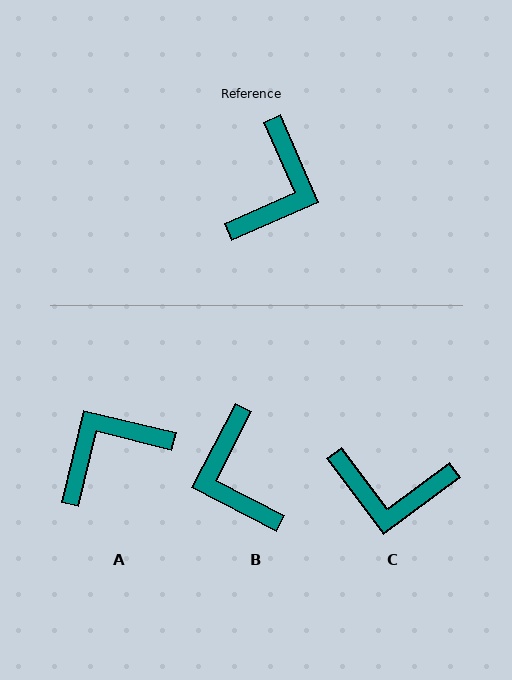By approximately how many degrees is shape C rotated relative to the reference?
Approximately 77 degrees clockwise.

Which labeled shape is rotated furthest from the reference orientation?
A, about 143 degrees away.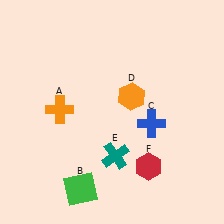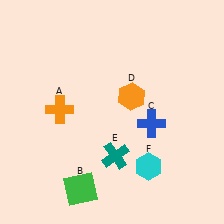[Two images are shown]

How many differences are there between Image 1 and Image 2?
There is 1 difference between the two images.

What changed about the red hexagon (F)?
In Image 1, F is red. In Image 2, it changed to cyan.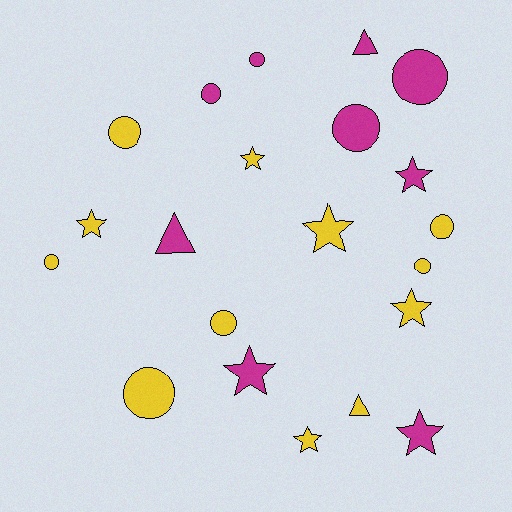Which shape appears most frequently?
Circle, with 10 objects.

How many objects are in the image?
There are 21 objects.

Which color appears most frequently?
Yellow, with 12 objects.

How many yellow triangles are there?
There is 1 yellow triangle.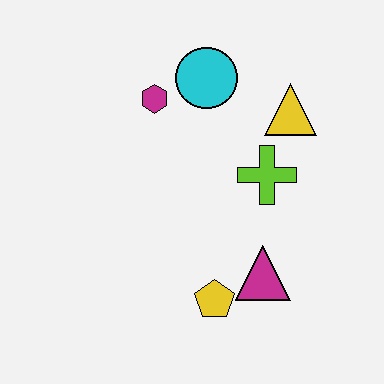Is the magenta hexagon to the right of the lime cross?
No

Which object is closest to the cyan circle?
The magenta hexagon is closest to the cyan circle.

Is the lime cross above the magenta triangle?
Yes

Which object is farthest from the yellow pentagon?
The cyan circle is farthest from the yellow pentagon.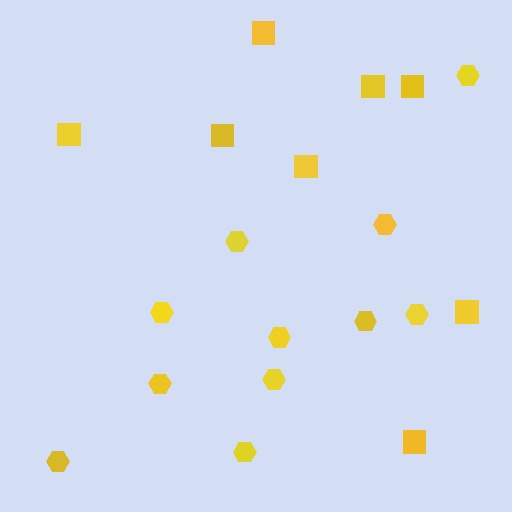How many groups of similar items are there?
There are 2 groups: one group of squares (8) and one group of hexagons (11).